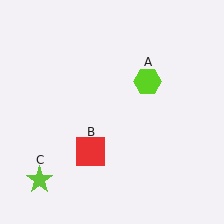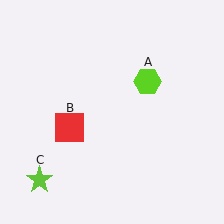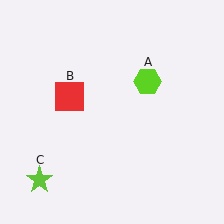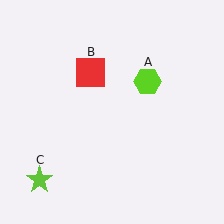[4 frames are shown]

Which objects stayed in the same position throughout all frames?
Lime hexagon (object A) and lime star (object C) remained stationary.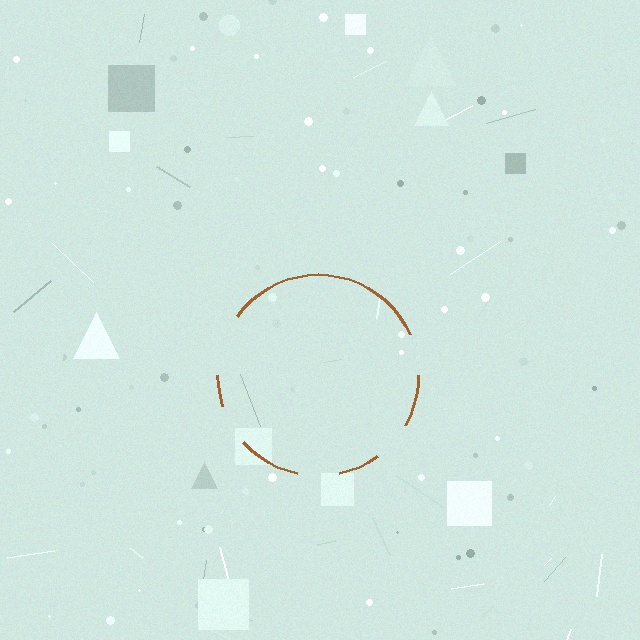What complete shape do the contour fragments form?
The contour fragments form a circle.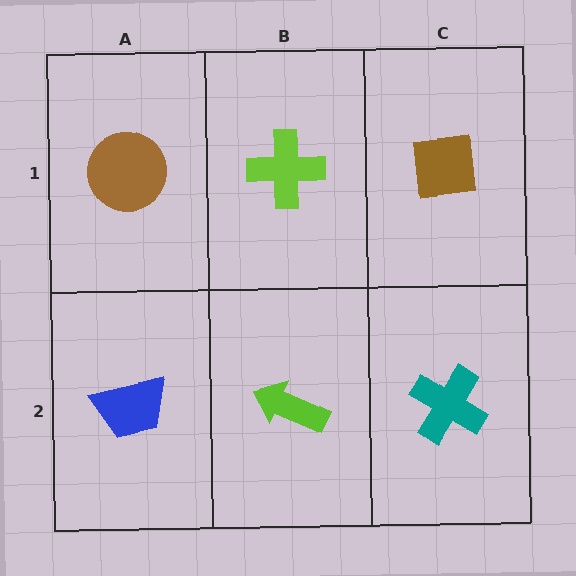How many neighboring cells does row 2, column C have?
2.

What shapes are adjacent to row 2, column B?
A lime cross (row 1, column B), a blue trapezoid (row 2, column A), a teal cross (row 2, column C).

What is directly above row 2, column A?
A brown circle.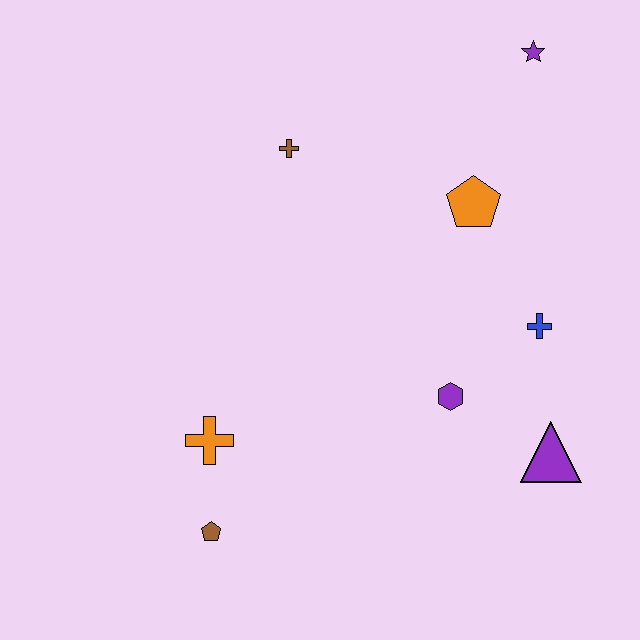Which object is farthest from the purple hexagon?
The purple star is farthest from the purple hexagon.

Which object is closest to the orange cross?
The brown pentagon is closest to the orange cross.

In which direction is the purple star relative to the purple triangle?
The purple star is above the purple triangle.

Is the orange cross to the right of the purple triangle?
No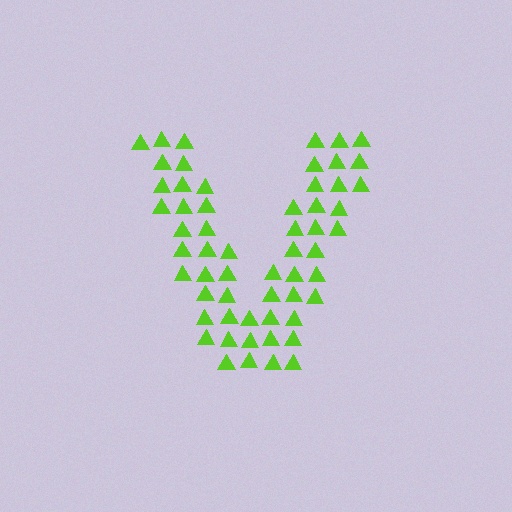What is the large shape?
The large shape is the letter V.